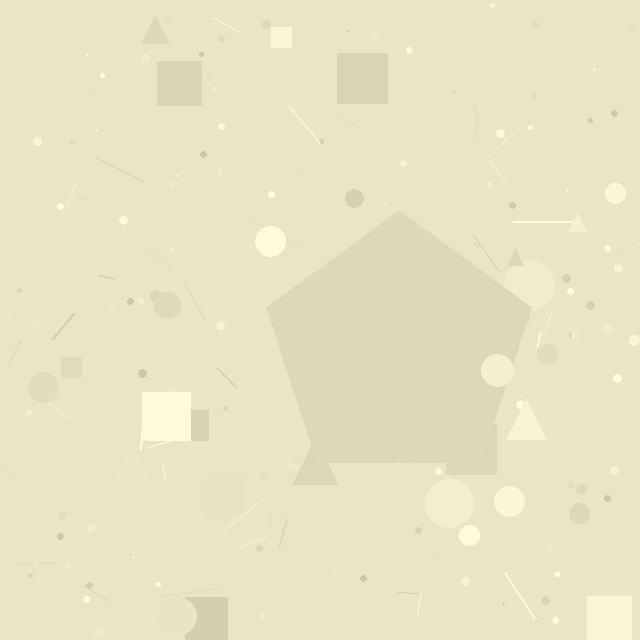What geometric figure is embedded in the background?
A pentagon is embedded in the background.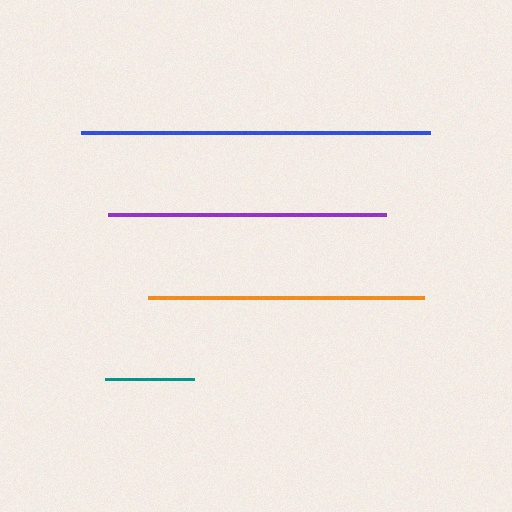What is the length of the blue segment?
The blue segment is approximately 349 pixels long.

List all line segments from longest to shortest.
From longest to shortest: blue, purple, orange, teal.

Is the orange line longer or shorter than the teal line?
The orange line is longer than the teal line.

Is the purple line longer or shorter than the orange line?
The purple line is longer than the orange line.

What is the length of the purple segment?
The purple segment is approximately 278 pixels long.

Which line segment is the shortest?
The teal line is the shortest at approximately 89 pixels.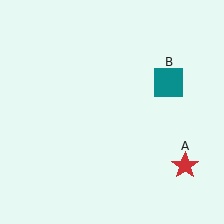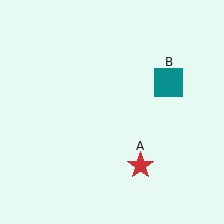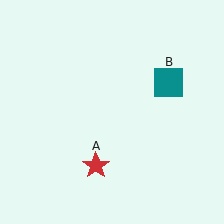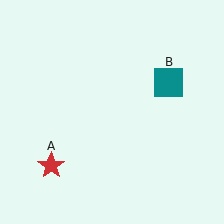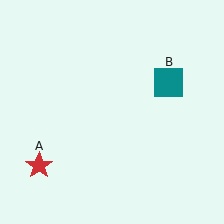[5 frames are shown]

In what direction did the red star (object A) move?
The red star (object A) moved left.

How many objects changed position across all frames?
1 object changed position: red star (object A).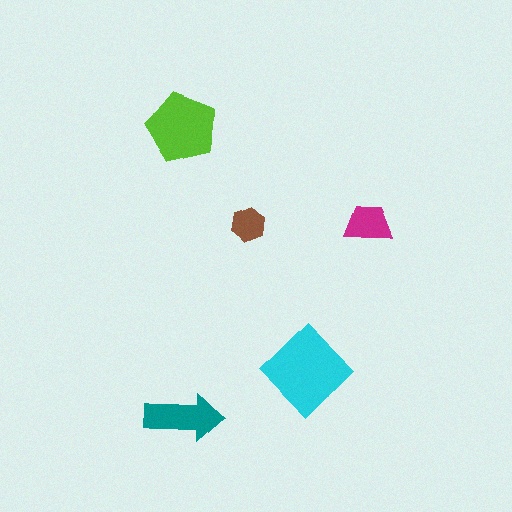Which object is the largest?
The cyan diamond.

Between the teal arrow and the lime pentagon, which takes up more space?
The lime pentagon.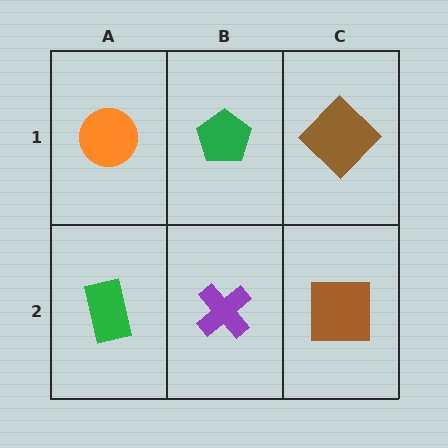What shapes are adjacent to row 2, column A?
An orange circle (row 1, column A), a purple cross (row 2, column B).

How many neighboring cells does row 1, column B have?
3.